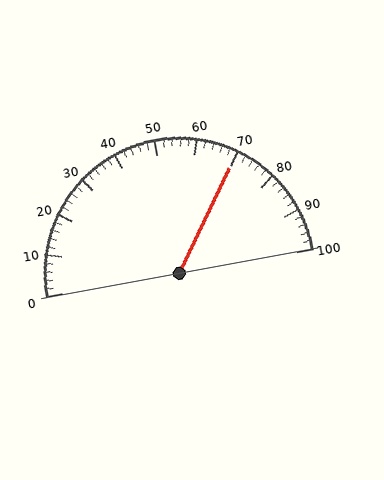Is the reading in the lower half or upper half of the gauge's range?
The reading is in the upper half of the range (0 to 100).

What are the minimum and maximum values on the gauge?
The gauge ranges from 0 to 100.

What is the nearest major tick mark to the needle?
The nearest major tick mark is 70.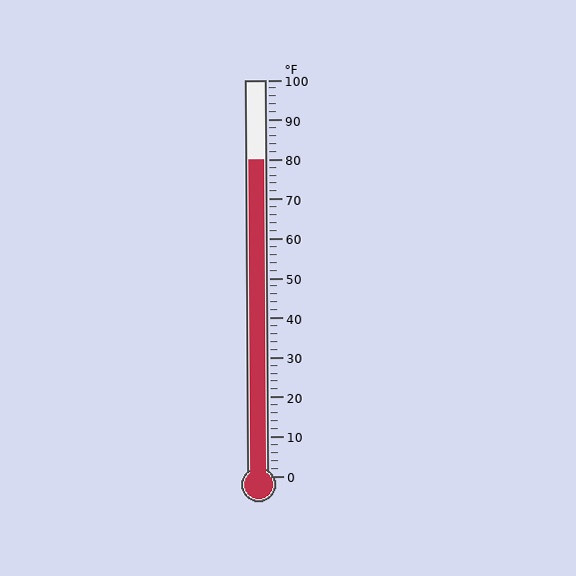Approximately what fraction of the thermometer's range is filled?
The thermometer is filled to approximately 80% of its range.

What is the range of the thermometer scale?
The thermometer scale ranges from 0°F to 100°F.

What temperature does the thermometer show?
The thermometer shows approximately 80°F.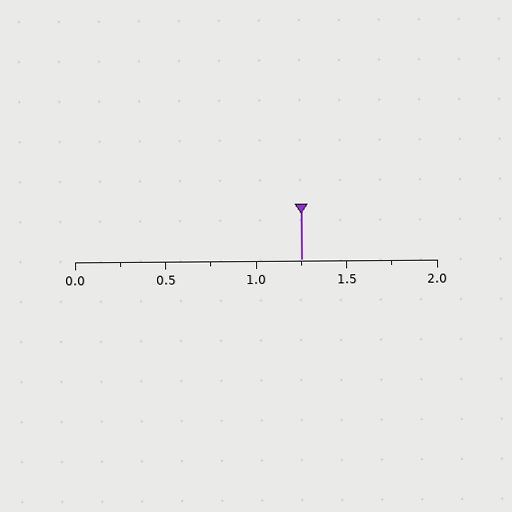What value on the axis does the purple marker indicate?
The marker indicates approximately 1.25.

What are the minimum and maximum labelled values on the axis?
The axis runs from 0.0 to 2.0.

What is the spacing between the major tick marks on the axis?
The major ticks are spaced 0.5 apart.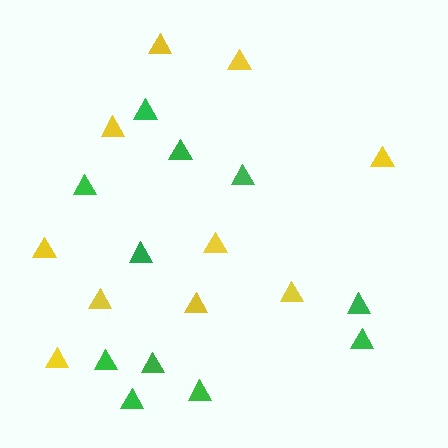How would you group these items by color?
There are 2 groups: one group of yellow triangles (10) and one group of green triangles (11).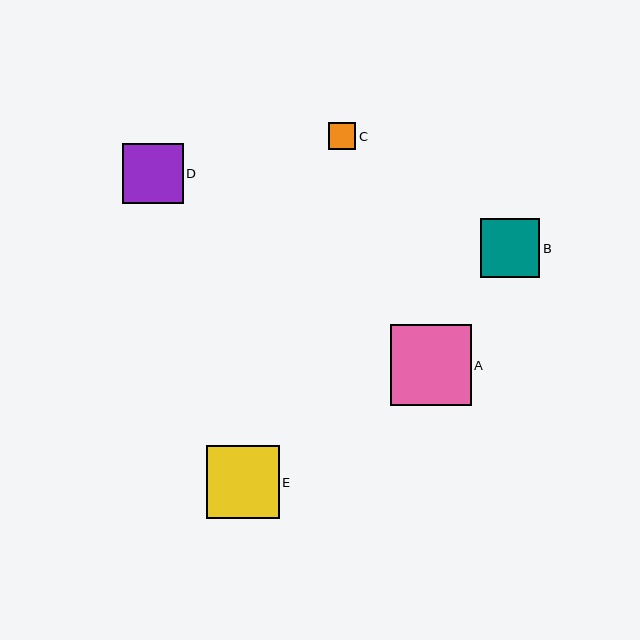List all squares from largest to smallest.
From largest to smallest: A, E, D, B, C.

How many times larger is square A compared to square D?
Square A is approximately 1.3 times the size of square D.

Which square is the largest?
Square A is the largest with a size of approximately 81 pixels.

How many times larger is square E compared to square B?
Square E is approximately 1.2 times the size of square B.